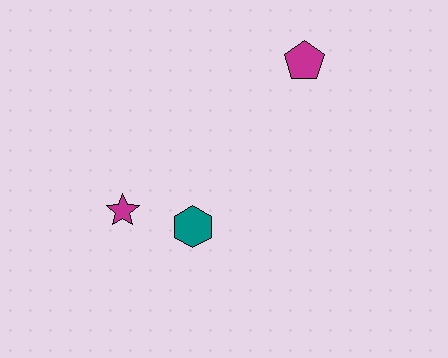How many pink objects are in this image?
There are no pink objects.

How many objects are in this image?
There are 3 objects.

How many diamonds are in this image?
There are no diamonds.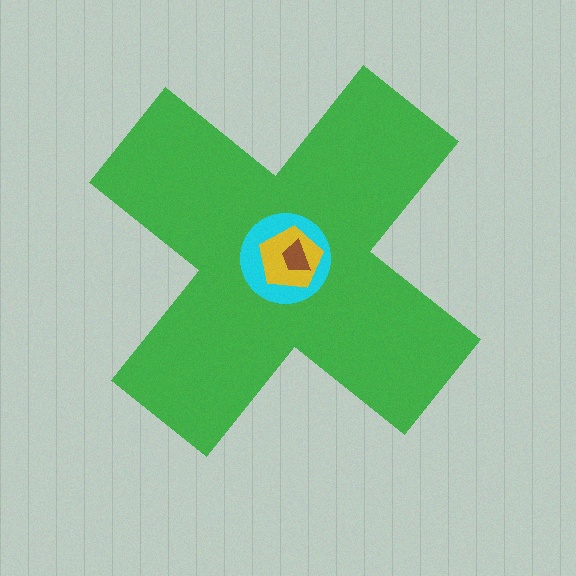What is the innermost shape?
The brown trapezoid.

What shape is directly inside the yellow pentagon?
The brown trapezoid.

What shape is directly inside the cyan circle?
The yellow pentagon.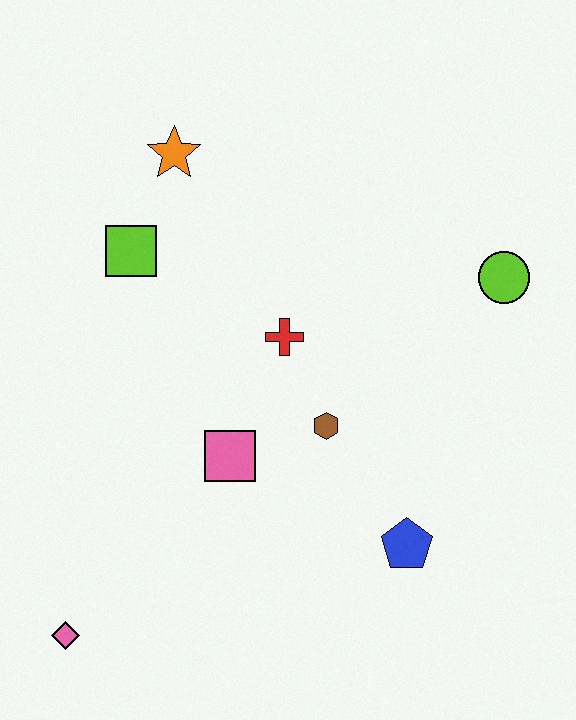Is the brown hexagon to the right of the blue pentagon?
No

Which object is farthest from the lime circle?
The pink diamond is farthest from the lime circle.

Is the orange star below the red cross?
No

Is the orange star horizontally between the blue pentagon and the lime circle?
No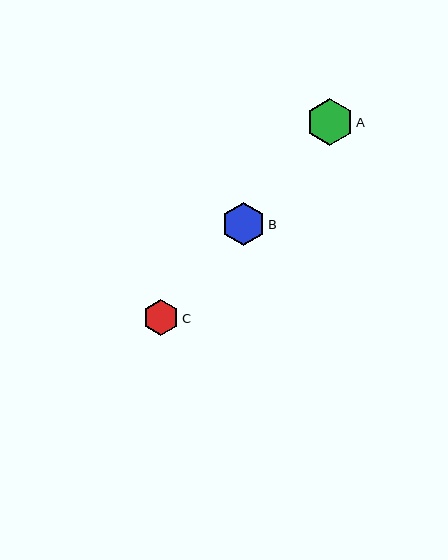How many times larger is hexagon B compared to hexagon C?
Hexagon B is approximately 1.2 times the size of hexagon C.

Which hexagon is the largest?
Hexagon A is the largest with a size of approximately 47 pixels.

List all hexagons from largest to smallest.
From largest to smallest: A, B, C.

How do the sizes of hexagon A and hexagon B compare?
Hexagon A and hexagon B are approximately the same size.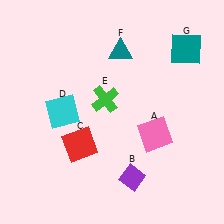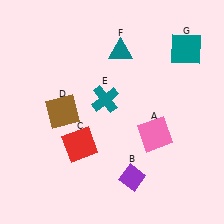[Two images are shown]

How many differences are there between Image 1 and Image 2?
There are 2 differences between the two images.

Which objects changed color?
D changed from cyan to brown. E changed from green to teal.